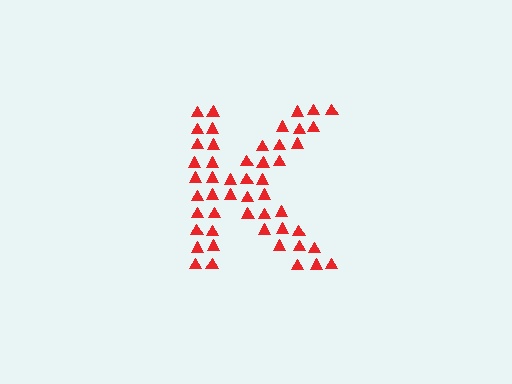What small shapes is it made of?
It is made of small triangles.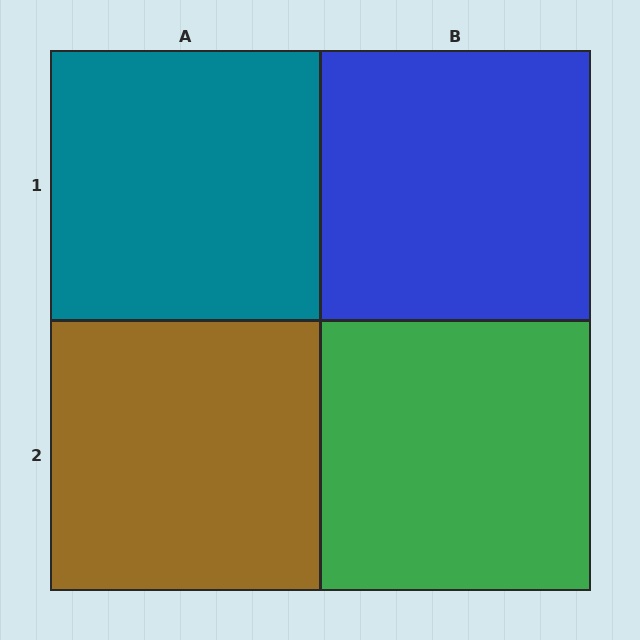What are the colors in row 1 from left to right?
Teal, blue.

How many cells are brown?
1 cell is brown.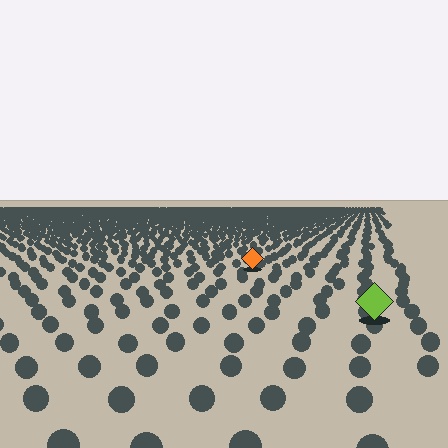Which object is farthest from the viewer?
The orange diamond is farthest from the viewer. It appears smaller and the ground texture around it is denser.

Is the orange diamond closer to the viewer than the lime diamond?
No. The lime diamond is closer — you can tell from the texture gradient: the ground texture is coarser near it.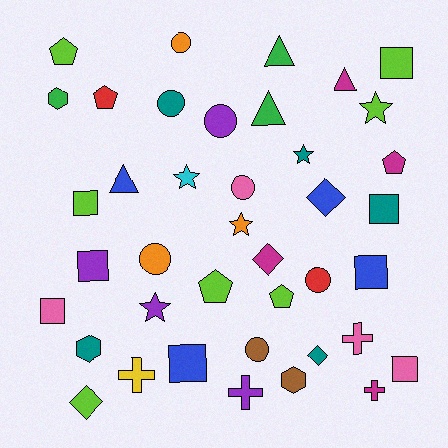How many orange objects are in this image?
There are 3 orange objects.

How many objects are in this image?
There are 40 objects.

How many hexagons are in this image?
There are 3 hexagons.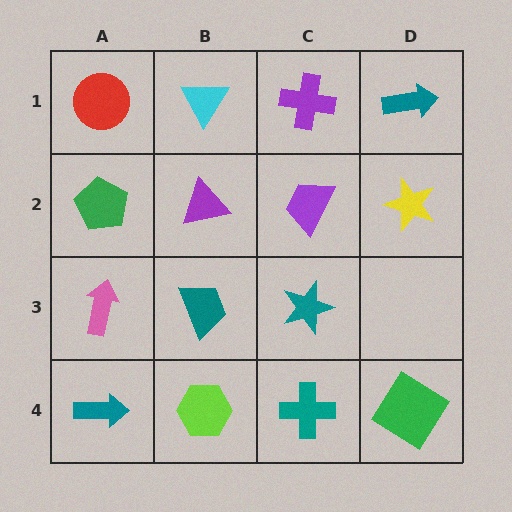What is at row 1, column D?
A teal arrow.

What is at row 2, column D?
A yellow star.